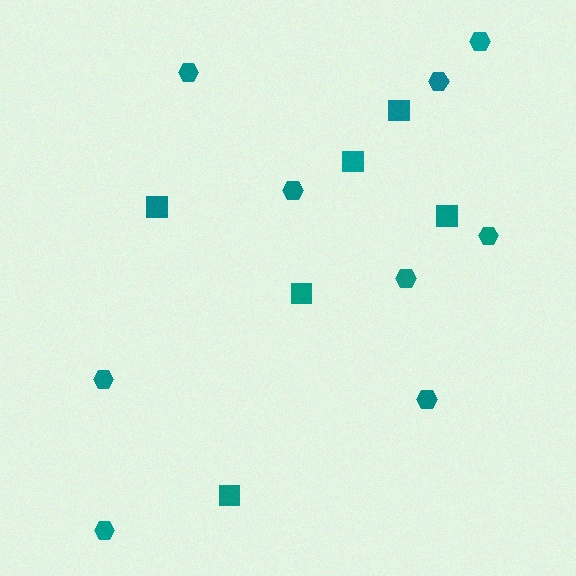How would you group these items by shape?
There are 2 groups: one group of squares (6) and one group of hexagons (9).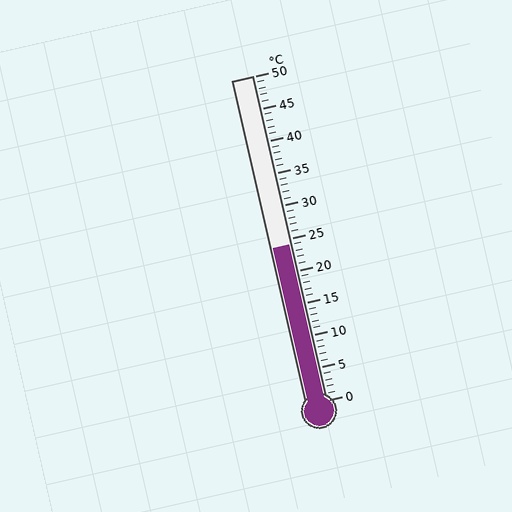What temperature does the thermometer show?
The thermometer shows approximately 24°C.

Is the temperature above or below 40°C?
The temperature is below 40°C.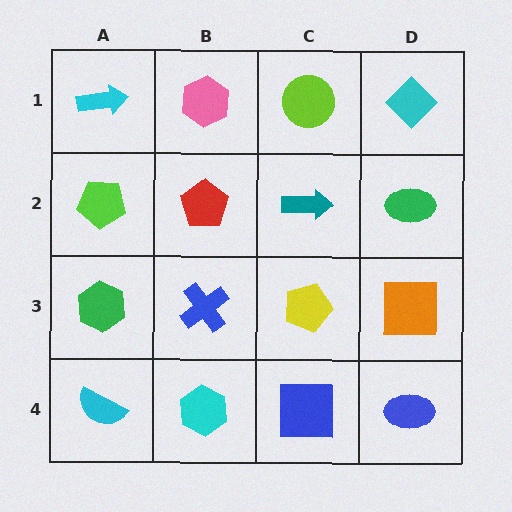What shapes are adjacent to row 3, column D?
A green ellipse (row 2, column D), a blue ellipse (row 4, column D), a yellow pentagon (row 3, column C).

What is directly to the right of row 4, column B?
A blue square.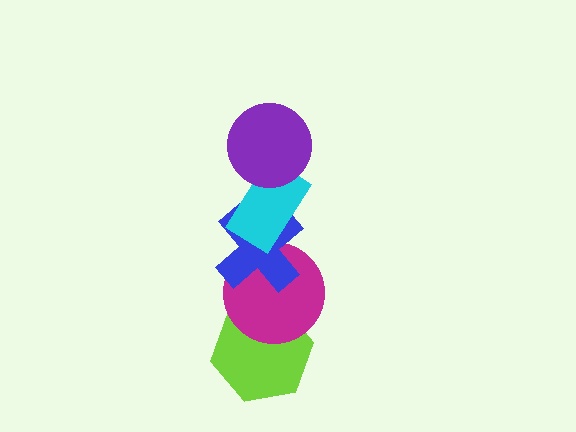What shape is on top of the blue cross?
The cyan rectangle is on top of the blue cross.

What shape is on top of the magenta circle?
The blue cross is on top of the magenta circle.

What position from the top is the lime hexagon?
The lime hexagon is 5th from the top.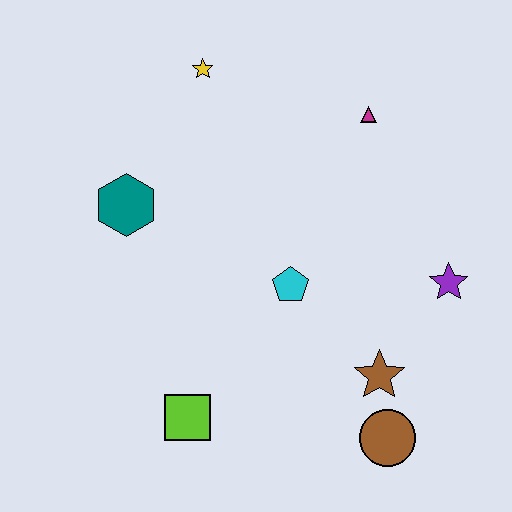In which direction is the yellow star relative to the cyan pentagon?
The yellow star is above the cyan pentagon.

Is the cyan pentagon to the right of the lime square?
Yes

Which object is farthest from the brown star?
The yellow star is farthest from the brown star.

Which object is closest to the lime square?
The cyan pentagon is closest to the lime square.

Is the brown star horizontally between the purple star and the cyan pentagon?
Yes